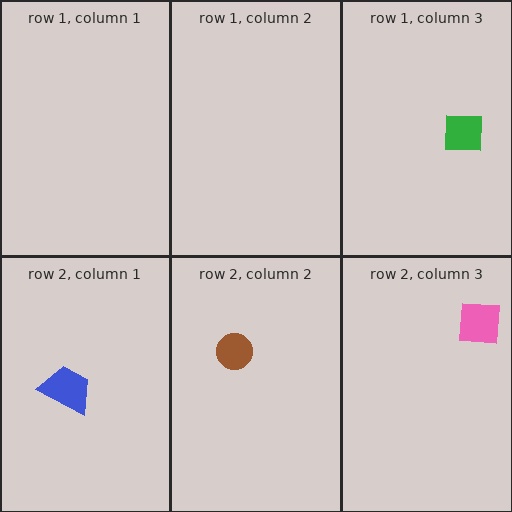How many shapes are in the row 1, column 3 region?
1.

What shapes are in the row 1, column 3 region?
The green square.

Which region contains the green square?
The row 1, column 3 region.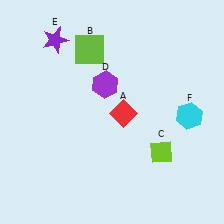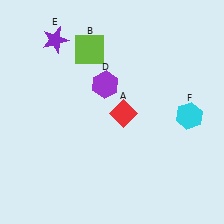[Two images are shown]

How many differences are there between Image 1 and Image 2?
There is 1 difference between the two images.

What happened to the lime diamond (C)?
The lime diamond (C) was removed in Image 2. It was in the bottom-right area of Image 1.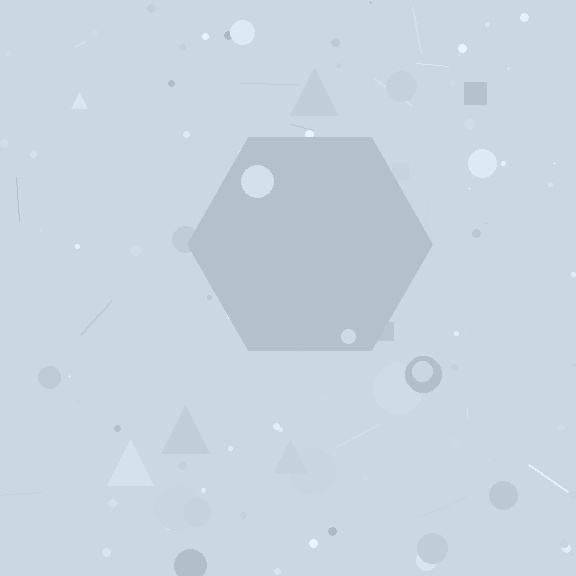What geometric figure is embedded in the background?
A hexagon is embedded in the background.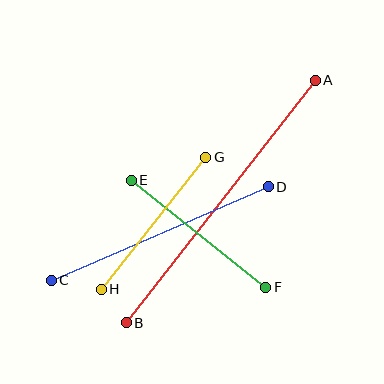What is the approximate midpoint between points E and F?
The midpoint is at approximately (199, 234) pixels.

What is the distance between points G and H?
The distance is approximately 168 pixels.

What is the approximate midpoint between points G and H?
The midpoint is at approximately (153, 223) pixels.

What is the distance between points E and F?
The distance is approximately 172 pixels.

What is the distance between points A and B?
The distance is approximately 308 pixels.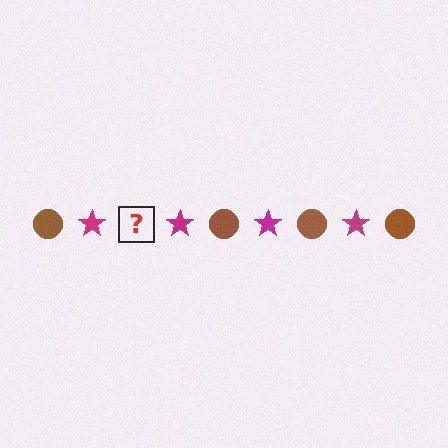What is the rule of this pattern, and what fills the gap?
The rule is that the pattern alternates between brown circle and magenta star. The gap should be filled with a brown circle.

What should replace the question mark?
The question mark should be replaced with a brown circle.